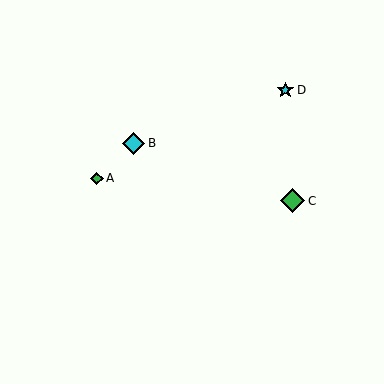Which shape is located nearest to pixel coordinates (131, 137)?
The cyan diamond (labeled B) at (134, 143) is nearest to that location.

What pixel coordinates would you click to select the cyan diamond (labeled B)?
Click at (134, 143) to select the cyan diamond B.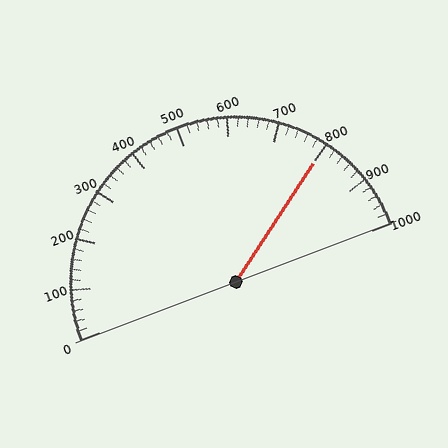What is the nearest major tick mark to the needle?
The nearest major tick mark is 800.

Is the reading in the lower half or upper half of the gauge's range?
The reading is in the upper half of the range (0 to 1000).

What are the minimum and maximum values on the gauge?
The gauge ranges from 0 to 1000.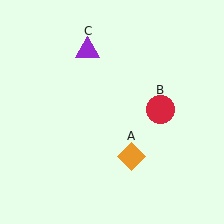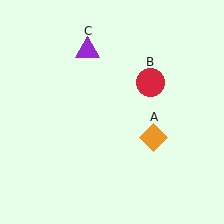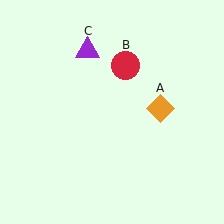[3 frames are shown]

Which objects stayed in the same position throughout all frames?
Purple triangle (object C) remained stationary.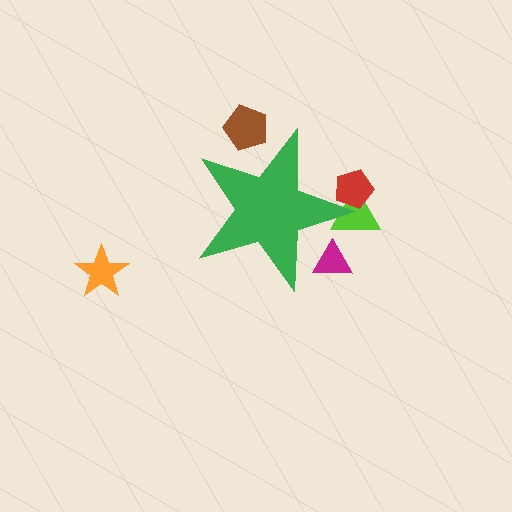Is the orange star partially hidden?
No, the orange star is fully visible.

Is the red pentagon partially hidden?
Yes, the red pentagon is partially hidden behind the green star.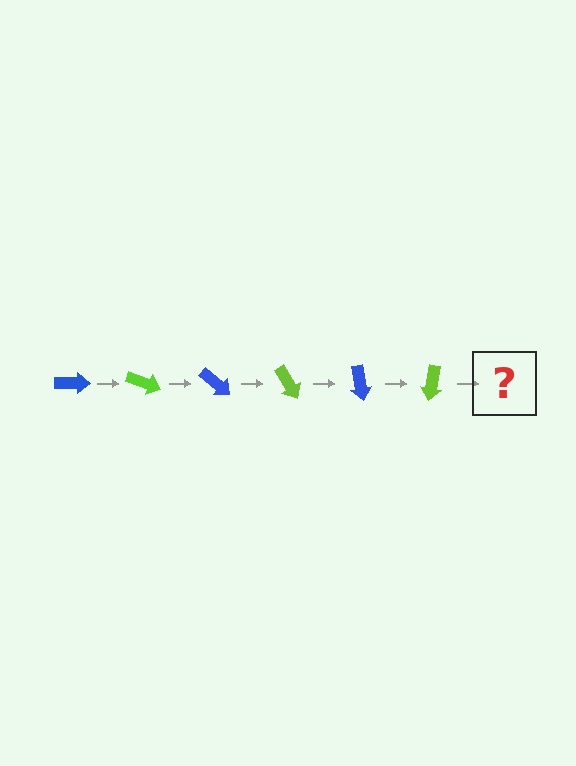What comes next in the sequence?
The next element should be a blue arrow, rotated 120 degrees from the start.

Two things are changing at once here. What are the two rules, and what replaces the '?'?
The two rules are that it rotates 20 degrees each step and the color cycles through blue and lime. The '?' should be a blue arrow, rotated 120 degrees from the start.